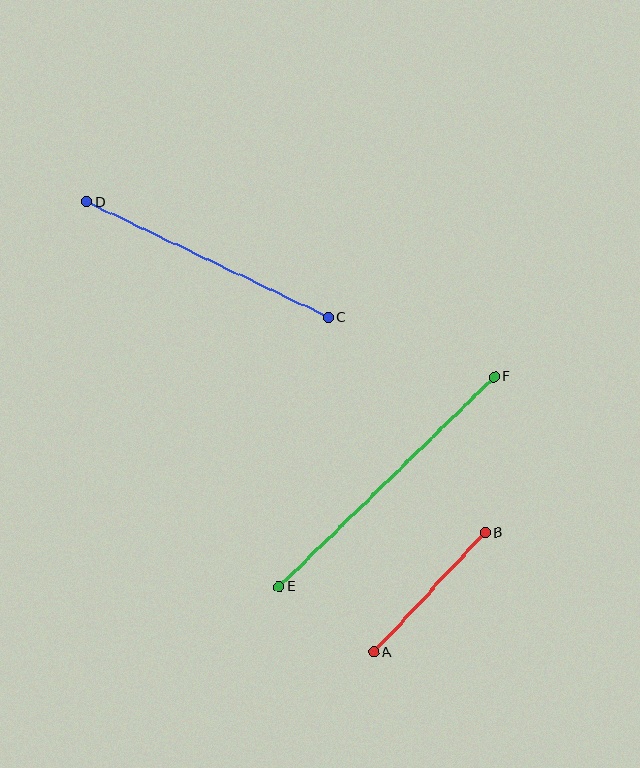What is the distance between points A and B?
The distance is approximately 163 pixels.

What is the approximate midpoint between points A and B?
The midpoint is at approximately (429, 592) pixels.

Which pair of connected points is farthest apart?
Points E and F are farthest apart.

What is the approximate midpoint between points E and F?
The midpoint is at approximately (386, 482) pixels.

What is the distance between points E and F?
The distance is approximately 300 pixels.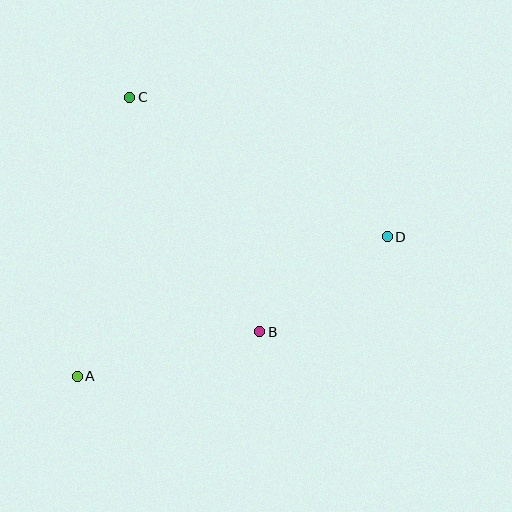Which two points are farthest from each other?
Points A and D are farthest from each other.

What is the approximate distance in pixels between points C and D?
The distance between C and D is approximately 293 pixels.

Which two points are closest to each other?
Points B and D are closest to each other.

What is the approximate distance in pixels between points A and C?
The distance between A and C is approximately 284 pixels.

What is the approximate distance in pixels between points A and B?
The distance between A and B is approximately 188 pixels.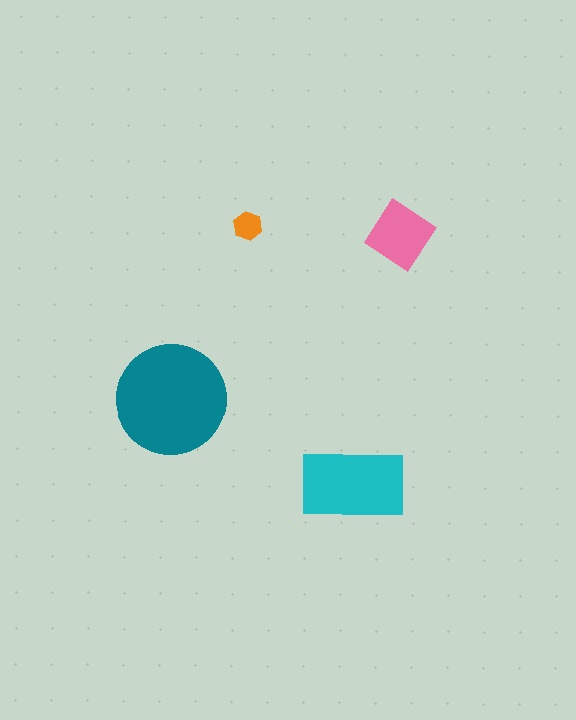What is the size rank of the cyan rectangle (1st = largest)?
2nd.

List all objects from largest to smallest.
The teal circle, the cyan rectangle, the pink diamond, the orange hexagon.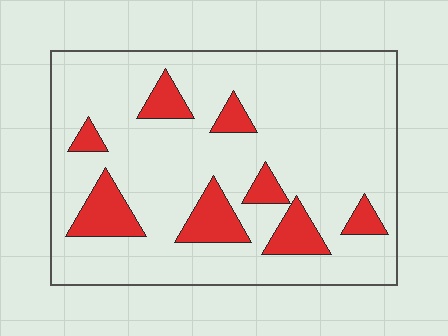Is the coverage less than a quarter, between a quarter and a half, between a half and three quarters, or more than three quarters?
Less than a quarter.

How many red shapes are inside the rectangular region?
8.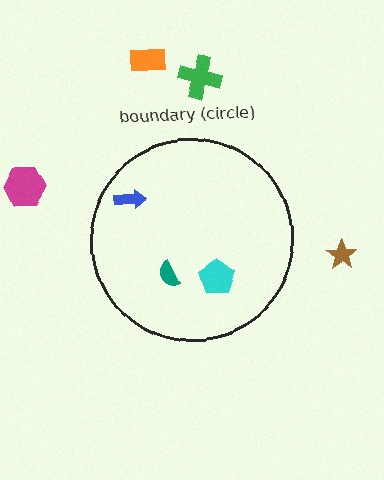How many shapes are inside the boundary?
3 inside, 4 outside.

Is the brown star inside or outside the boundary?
Outside.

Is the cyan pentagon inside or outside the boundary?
Inside.